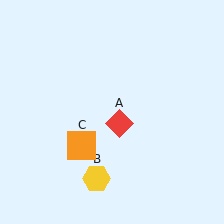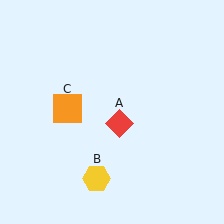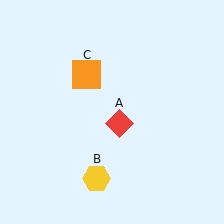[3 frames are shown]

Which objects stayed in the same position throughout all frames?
Red diamond (object A) and yellow hexagon (object B) remained stationary.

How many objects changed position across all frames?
1 object changed position: orange square (object C).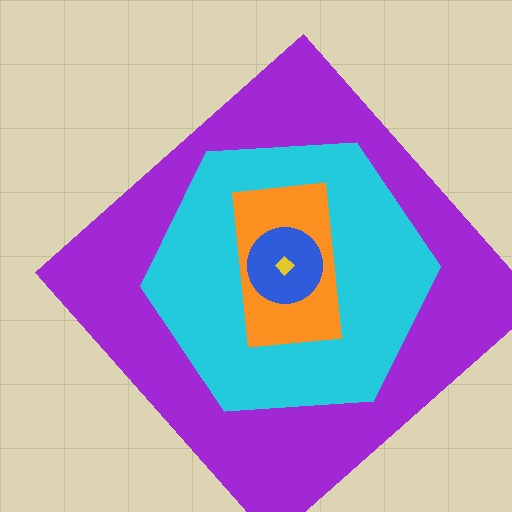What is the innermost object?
The yellow diamond.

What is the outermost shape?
The purple diamond.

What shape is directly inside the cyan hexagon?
The orange rectangle.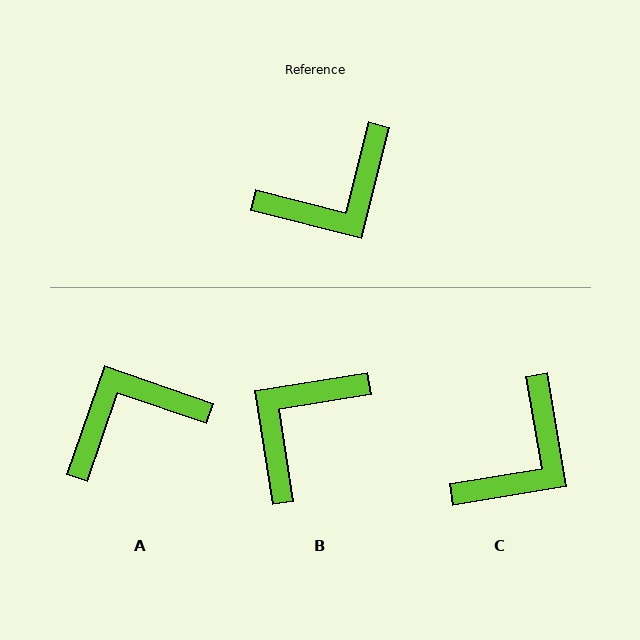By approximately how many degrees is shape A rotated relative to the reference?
Approximately 175 degrees counter-clockwise.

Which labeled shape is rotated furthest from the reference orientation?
A, about 175 degrees away.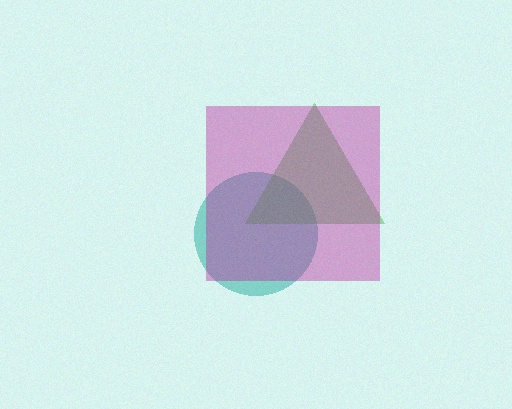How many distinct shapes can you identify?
There are 3 distinct shapes: a teal circle, a green triangle, a magenta square.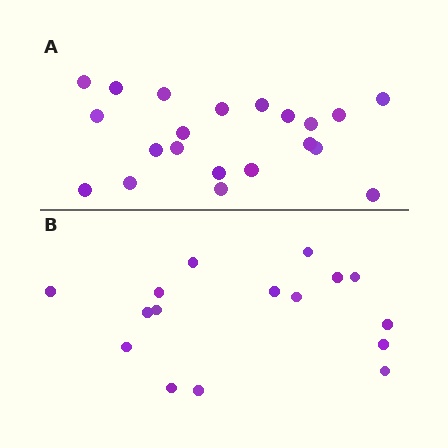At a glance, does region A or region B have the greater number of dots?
Region A (the top region) has more dots.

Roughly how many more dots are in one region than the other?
Region A has about 5 more dots than region B.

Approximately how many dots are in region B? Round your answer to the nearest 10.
About 20 dots. (The exact count is 16, which rounds to 20.)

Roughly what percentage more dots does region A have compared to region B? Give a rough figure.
About 30% more.